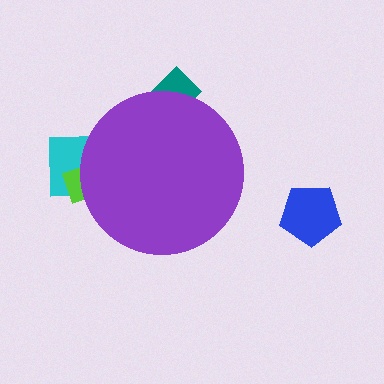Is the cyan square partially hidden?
Yes, the cyan square is partially hidden behind the purple circle.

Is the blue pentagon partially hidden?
No, the blue pentagon is fully visible.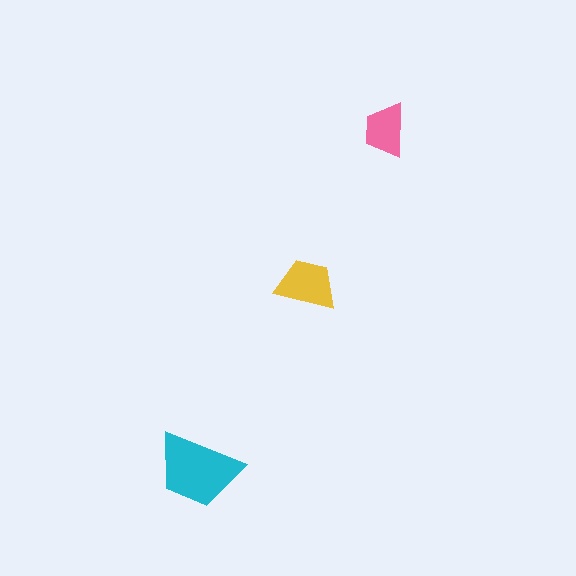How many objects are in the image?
There are 3 objects in the image.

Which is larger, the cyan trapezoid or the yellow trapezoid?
The cyan one.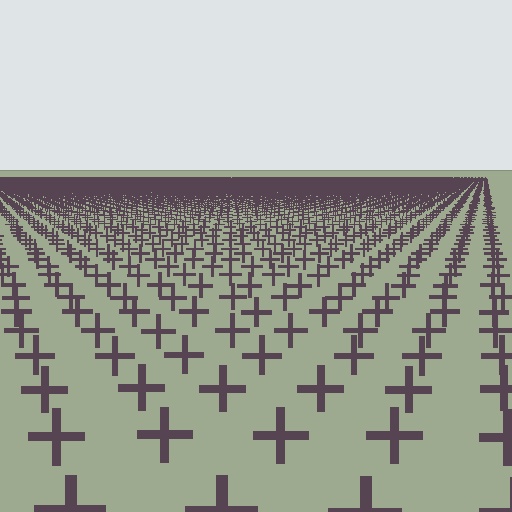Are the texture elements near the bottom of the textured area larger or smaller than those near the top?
Larger. Near the bottom, elements are closer to the viewer and appear at a bigger on-screen size.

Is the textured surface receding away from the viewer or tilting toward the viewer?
The surface is receding away from the viewer. Texture elements get smaller and denser toward the top.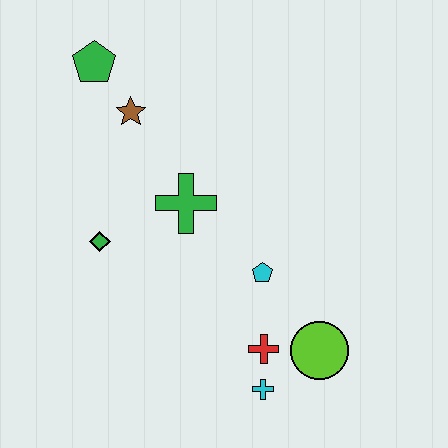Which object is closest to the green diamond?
The green cross is closest to the green diamond.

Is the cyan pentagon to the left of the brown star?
No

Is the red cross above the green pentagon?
No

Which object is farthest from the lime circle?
The green pentagon is farthest from the lime circle.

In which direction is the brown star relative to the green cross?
The brown star is above the green cross.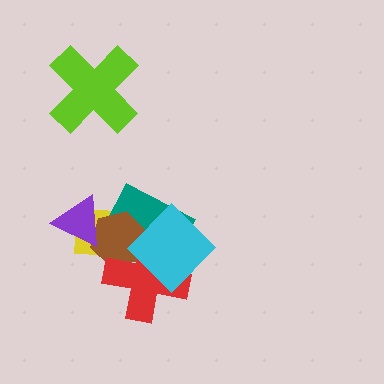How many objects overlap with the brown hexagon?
5 objects overlap with the brown hexagon.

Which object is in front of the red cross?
The cyan diamond is in front of the red cross.